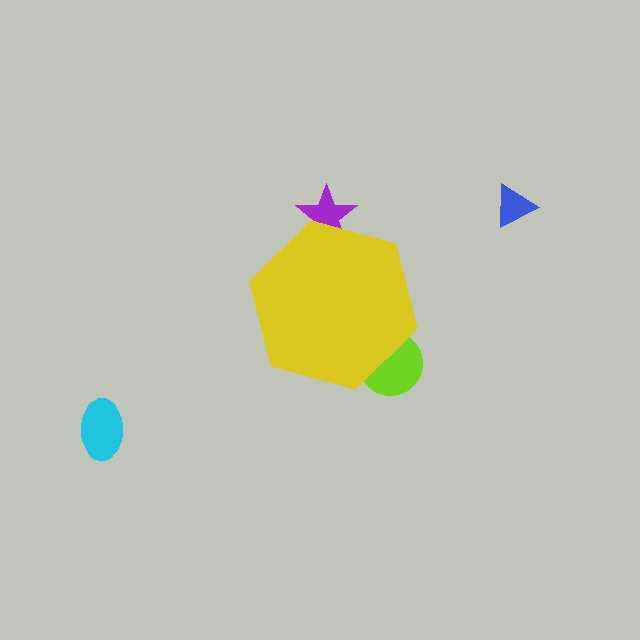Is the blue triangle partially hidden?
No, the blue triangle is fully visible.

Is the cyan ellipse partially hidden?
No, the cyan ellipse is fully visible.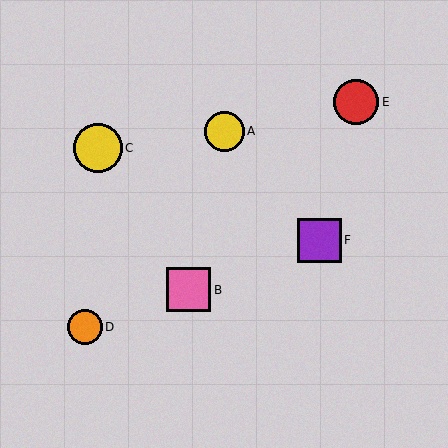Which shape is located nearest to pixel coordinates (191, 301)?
The pink square (labeled B) at (189, 290) is nearest to that location.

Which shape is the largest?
The yellow circle (labeled C) is the largest.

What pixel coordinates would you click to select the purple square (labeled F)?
Click at (319, 240) to select the purple square F.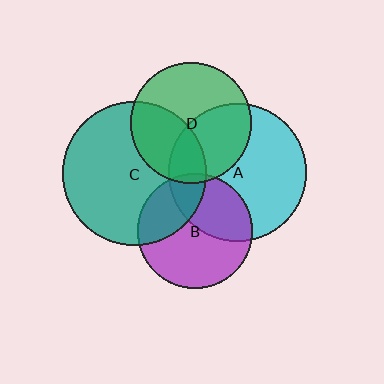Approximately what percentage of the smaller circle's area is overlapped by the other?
Approximately 40%.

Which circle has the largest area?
Circle C (teal).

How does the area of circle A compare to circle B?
Approximately 1.5 times.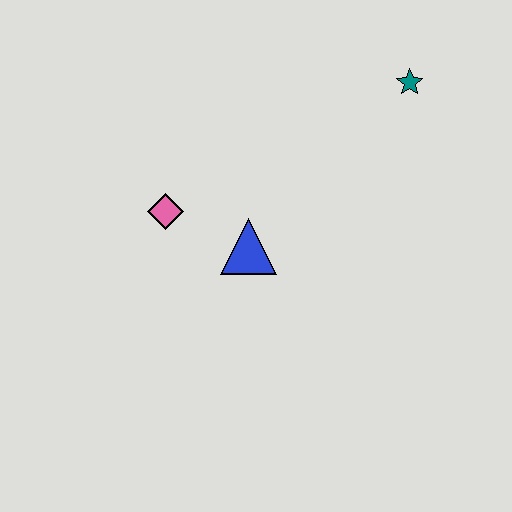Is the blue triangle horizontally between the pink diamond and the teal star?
Yes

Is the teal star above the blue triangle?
Yes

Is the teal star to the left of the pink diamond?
No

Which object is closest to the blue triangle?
The pink diamond is closest to the blue triangle.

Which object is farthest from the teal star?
The pink diamond is farthest from the teal star.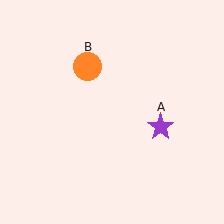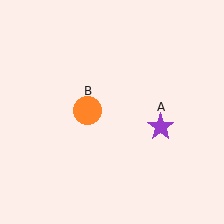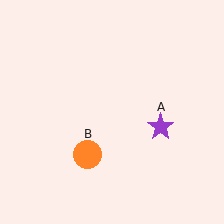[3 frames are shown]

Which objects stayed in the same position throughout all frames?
Purple star (object A) remained stationary.